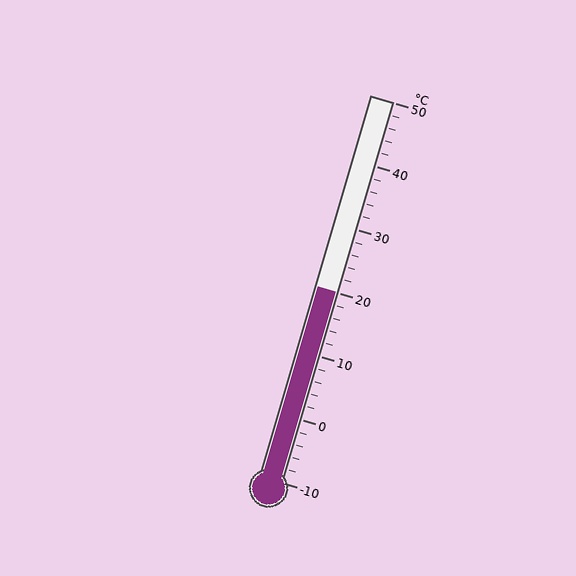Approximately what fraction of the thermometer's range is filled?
The thermometer is filled to approximately 50% of its range.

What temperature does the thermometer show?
The thermometer shows approximately 20°C.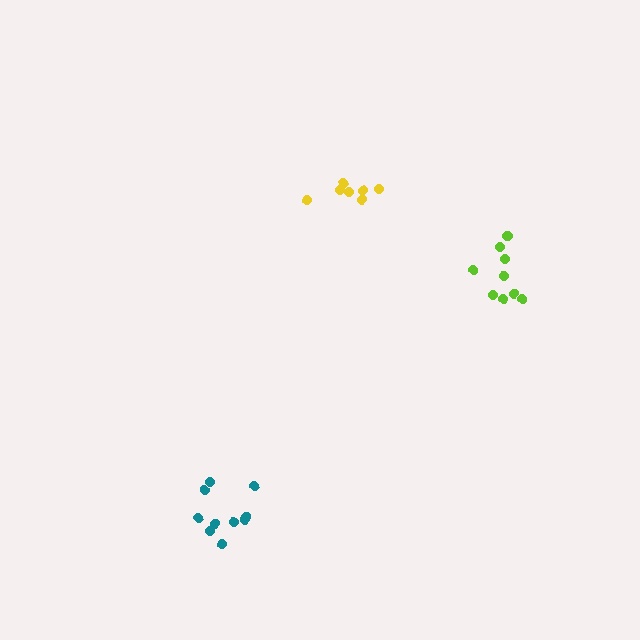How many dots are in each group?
Group 1: 10 dots, Group 2: 9 dots, Group 3: 7 dots (26 total).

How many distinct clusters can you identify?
There are 3 distinct clusters.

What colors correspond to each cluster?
The clusters are colored: teal, lime, yellow.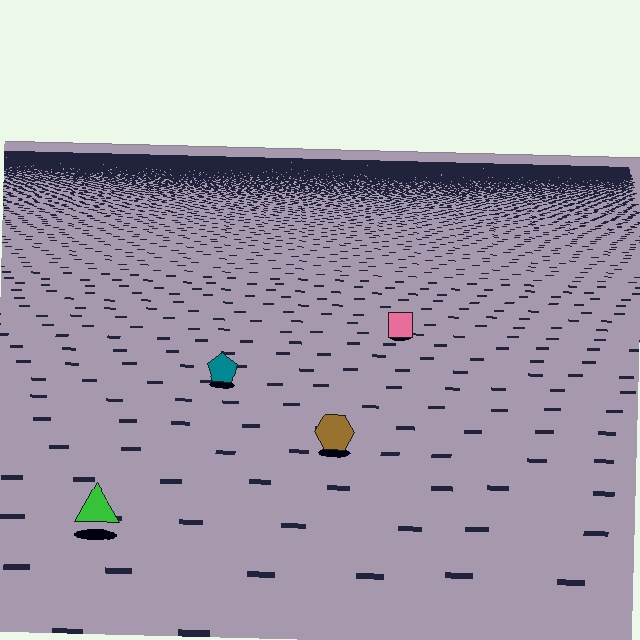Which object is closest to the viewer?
The green triangle is closest. The texture marks near it are larger and more spread out.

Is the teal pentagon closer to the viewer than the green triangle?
No. The green triangle is closer — you can tell from the texture gradient: the ground texture is coarser near it.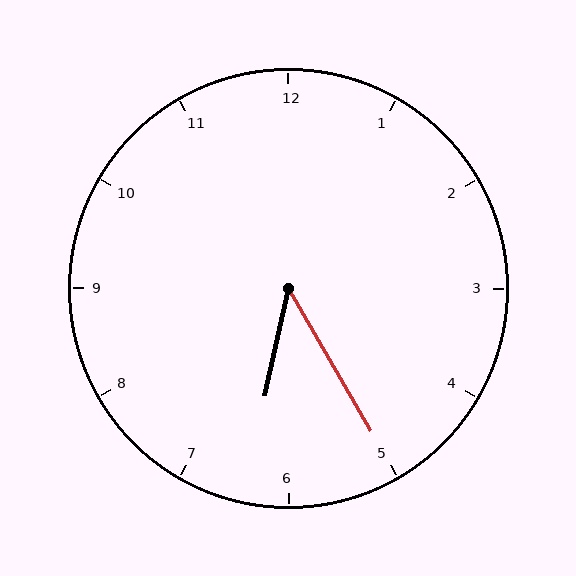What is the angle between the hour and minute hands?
Approximately 42 degrees.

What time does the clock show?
6:25.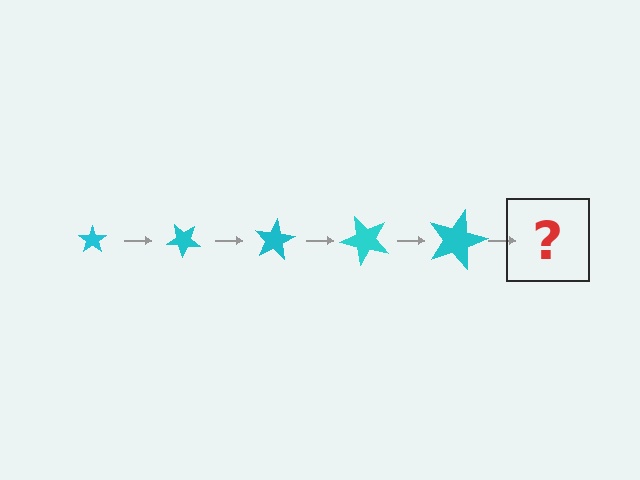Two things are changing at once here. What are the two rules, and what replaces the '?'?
The two rules are that the star grows larger each step and it rotates 40 degrees each step. The '?' should be a star, larger than the previous one and rotated 200 degrees from the start.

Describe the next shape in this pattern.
It should be a star, larger than the previous one and rotated 200 degrees from the start.